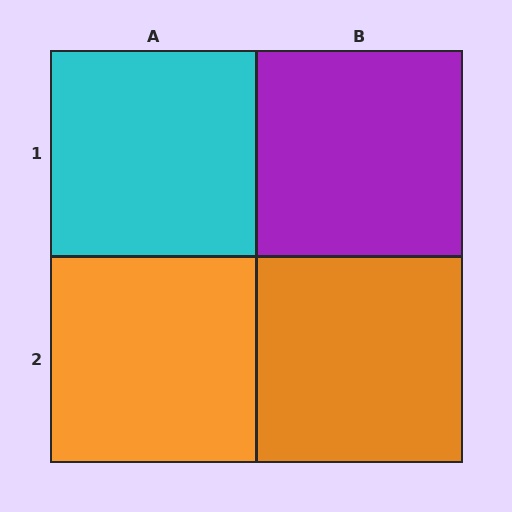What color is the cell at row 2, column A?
Orange.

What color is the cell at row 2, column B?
Orange.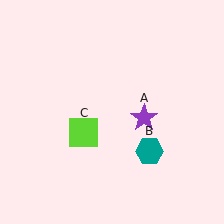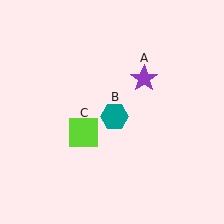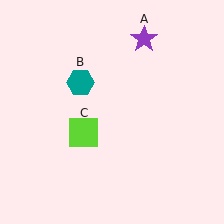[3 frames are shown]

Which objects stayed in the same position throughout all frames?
Lime square (object C) remained stationary.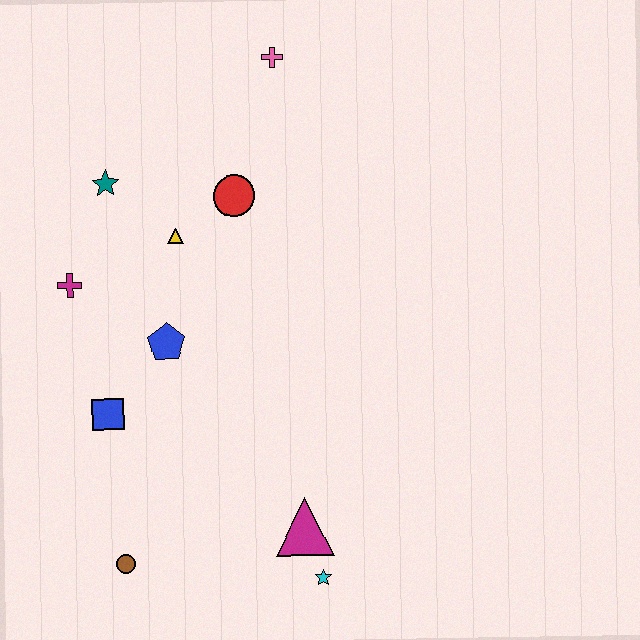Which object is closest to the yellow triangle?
The red circle is closest to the yellow triangle.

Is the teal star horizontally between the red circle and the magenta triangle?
No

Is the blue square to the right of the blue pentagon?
No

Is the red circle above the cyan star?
Yes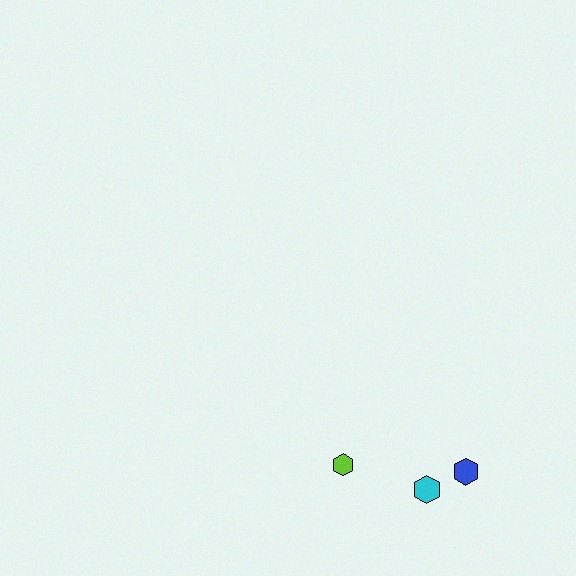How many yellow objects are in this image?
There are no yellow objects.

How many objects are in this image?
There are 3 objects.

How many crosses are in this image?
There are no crosses.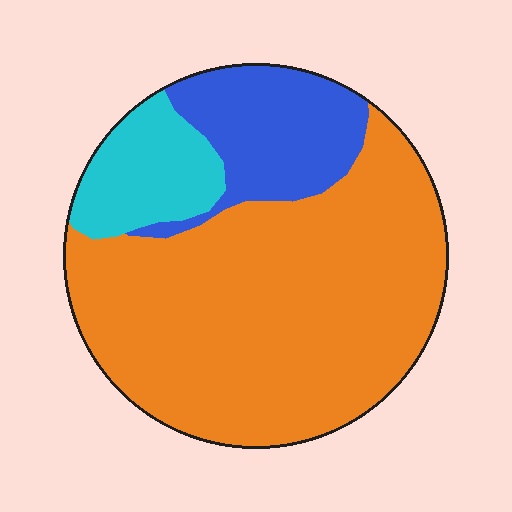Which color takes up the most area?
Orange, at roughly 70%.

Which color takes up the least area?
Cyan, at roughly 15%.